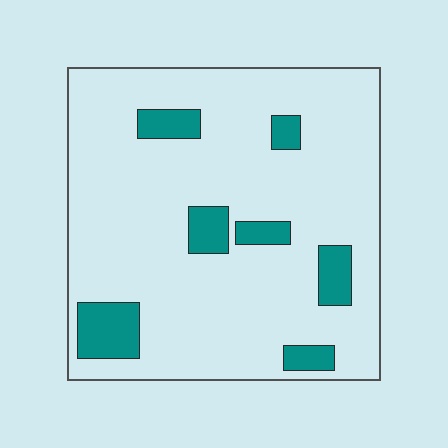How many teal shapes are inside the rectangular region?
7.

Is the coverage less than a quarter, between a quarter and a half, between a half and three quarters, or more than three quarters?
Less than a quarter.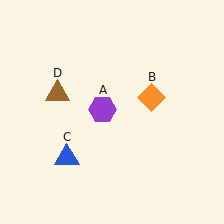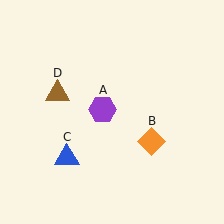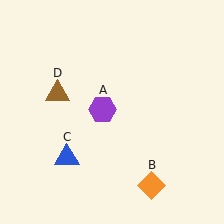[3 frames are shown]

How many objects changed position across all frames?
1 object changed position: orange diamond (object B).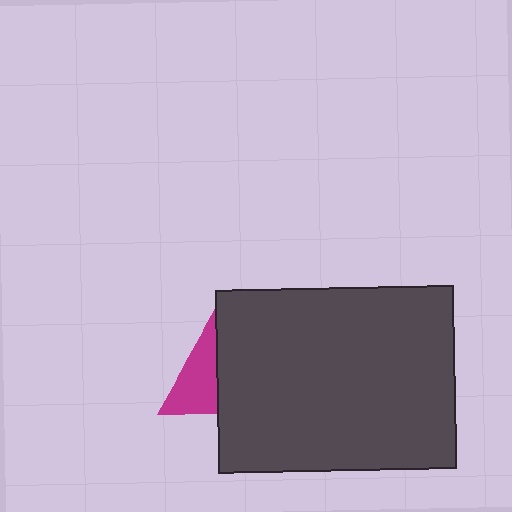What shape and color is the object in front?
The object in front is a dark gray rectangle.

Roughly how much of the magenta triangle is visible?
About half of it is visible (roughly 48%).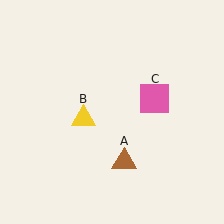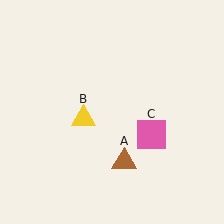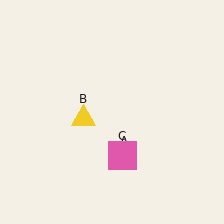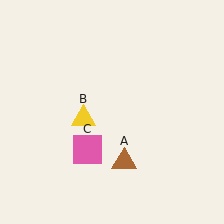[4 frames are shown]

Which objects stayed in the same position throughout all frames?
Brown triangle (object A) and yellow triangle (object B) remained stationary.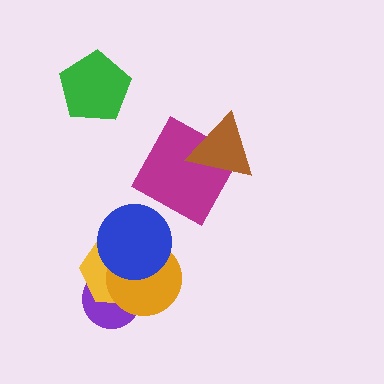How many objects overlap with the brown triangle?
1 object overlaps with the brown triangle.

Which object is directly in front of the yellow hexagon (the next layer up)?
The orange circle is directly in front of the yellow hexagon.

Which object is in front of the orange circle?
The blue circle is in front of the orange circle.